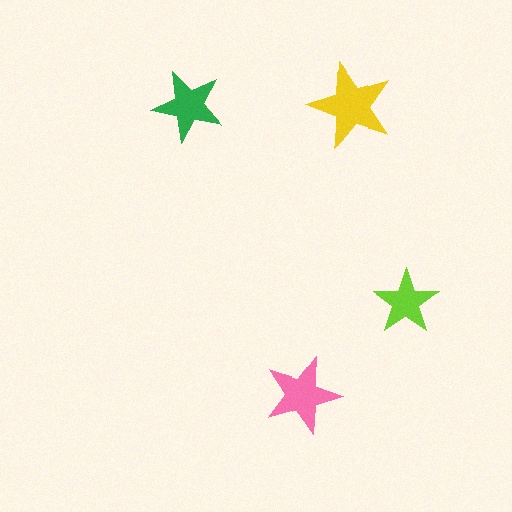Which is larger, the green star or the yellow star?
The yellow one.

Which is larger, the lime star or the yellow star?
The yellow one.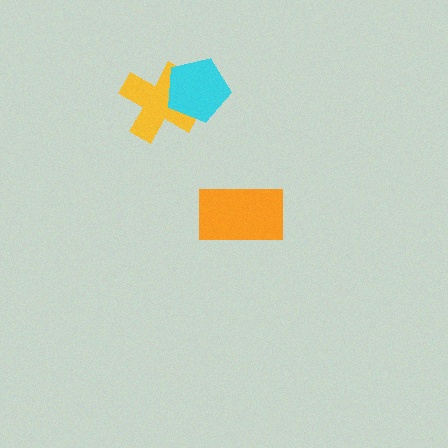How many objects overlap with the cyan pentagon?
1 object overlaps with the cyan pentagon.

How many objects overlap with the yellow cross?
1 object overlaps with the yellow cross.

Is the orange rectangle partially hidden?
No, no other shape covers it.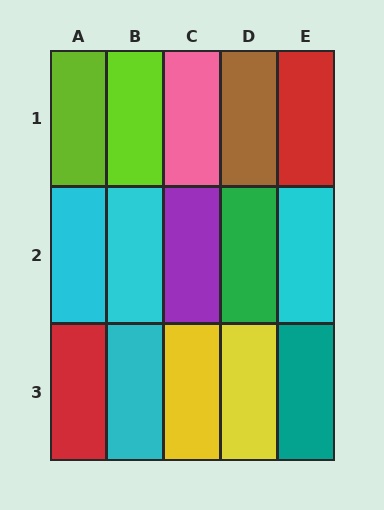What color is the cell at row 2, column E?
Cyan.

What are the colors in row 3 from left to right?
Red, cyan, yellow, yellow, teal.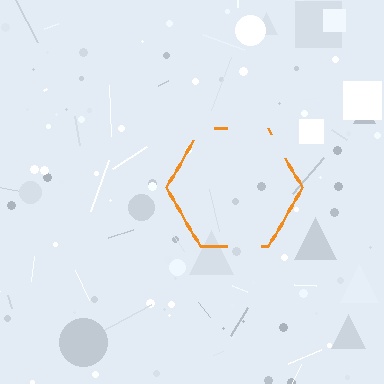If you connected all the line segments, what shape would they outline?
They would outline a hexagon.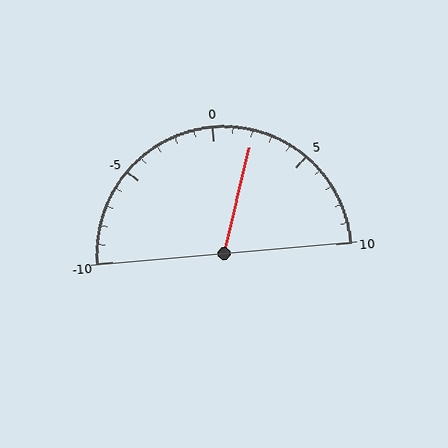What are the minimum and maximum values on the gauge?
The gauge ranges from -10 to 10.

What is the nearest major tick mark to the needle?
The nearest major tick mark is 0.